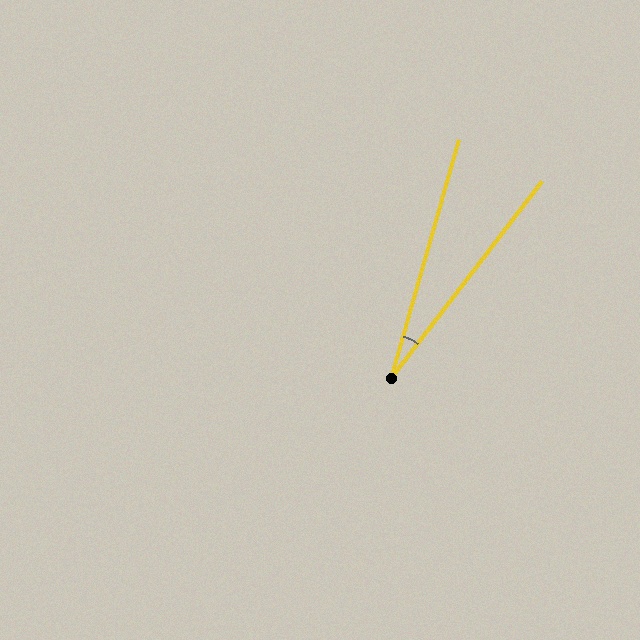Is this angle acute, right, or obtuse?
It is acute.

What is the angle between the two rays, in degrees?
Approximately 22 degrees.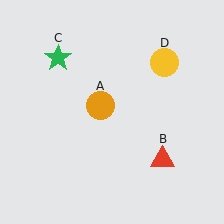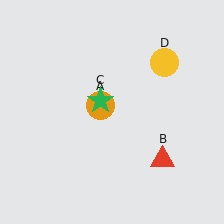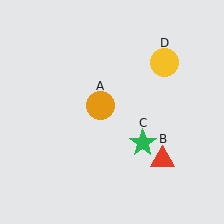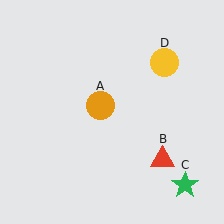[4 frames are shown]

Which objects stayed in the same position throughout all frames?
Orange circle (object A) and red triangle (object B) and yellow circle (object D) remained stationary.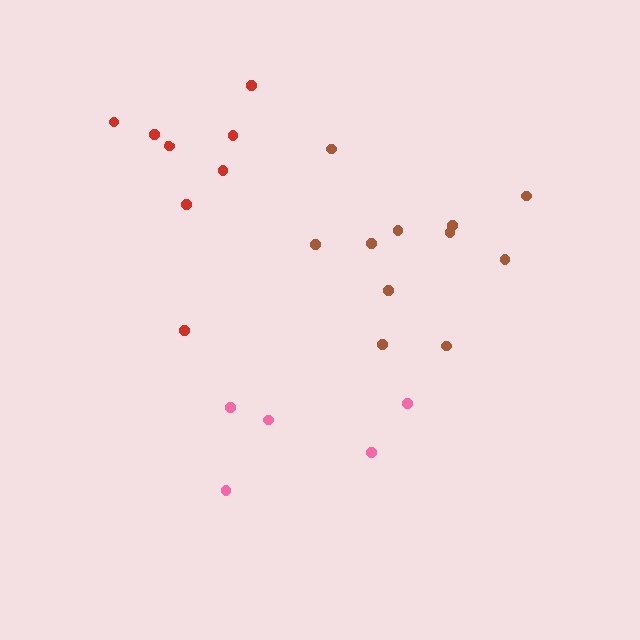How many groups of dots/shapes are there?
There are 3 groups.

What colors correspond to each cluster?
The clusters are colored: brown, pink, red.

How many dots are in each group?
Group 1: 11 dots, Group 2: 5 dots, Group 3: 8 dots (24 total).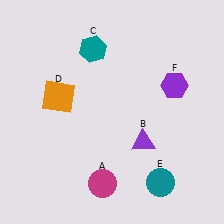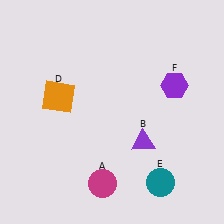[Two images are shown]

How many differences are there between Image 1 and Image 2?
There is 1 difference between the two images.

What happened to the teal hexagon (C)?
The teal hexagon (C) was removed in Image 2. It was in the top-left area of Image 1.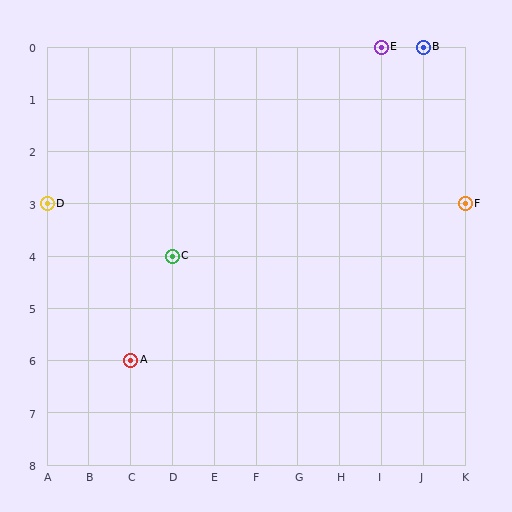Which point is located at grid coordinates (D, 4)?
Point C is at (D, 4).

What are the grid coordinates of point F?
Point F is at grid coordinates (K, 3).